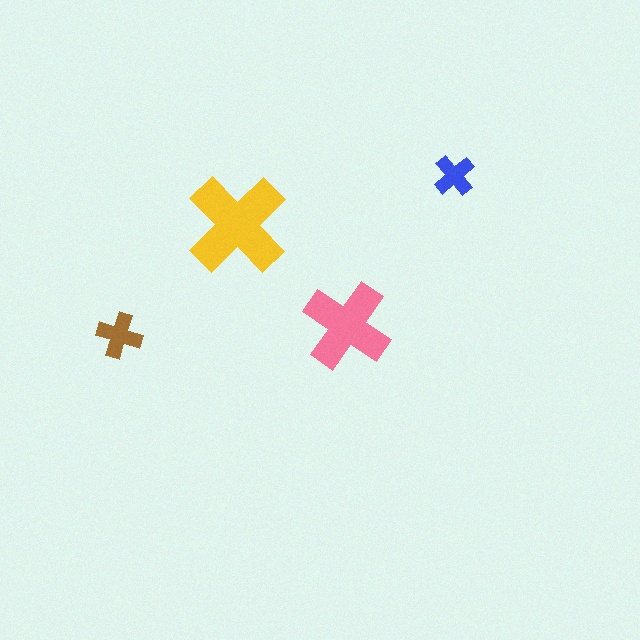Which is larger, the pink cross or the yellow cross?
The yellow one.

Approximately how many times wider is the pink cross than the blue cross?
About 2 times wider.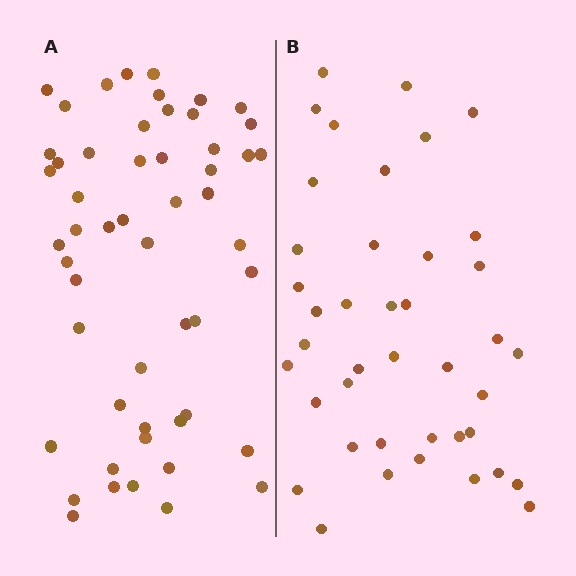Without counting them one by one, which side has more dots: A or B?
Region A (the left region) has more dots.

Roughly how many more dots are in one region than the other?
Region A has roughly 12 or so more dots than region B.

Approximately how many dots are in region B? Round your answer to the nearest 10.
About 40 dots. (The exact count is 41, which rounds to 40.)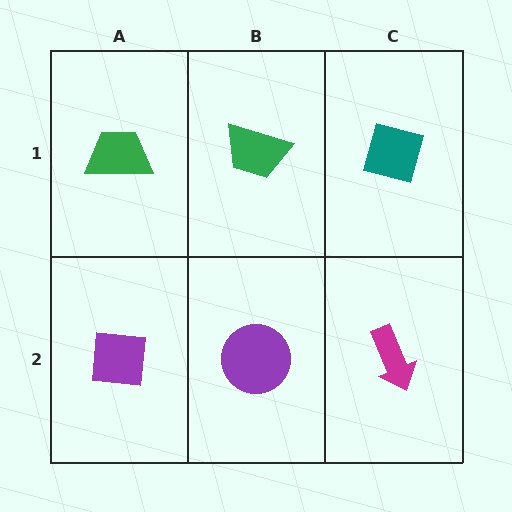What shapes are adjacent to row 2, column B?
A green trapezoid (row 1, column B), a purple square (row 2, column A), a magenta arrow (row 2, column C).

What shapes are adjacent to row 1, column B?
A purple circle (row 2, column B), a green trapezoid (row 1, column A), a teal diamond (row 1, column C).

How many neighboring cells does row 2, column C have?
2.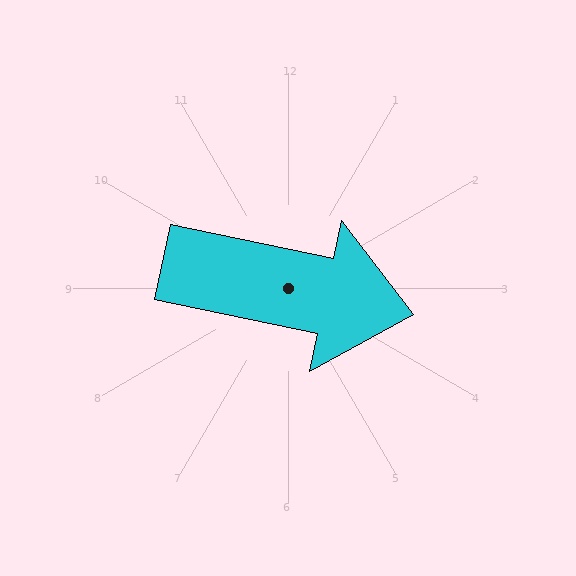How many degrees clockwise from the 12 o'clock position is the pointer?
Approximately 102 degrees.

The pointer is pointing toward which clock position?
Roughly 3 o'clock.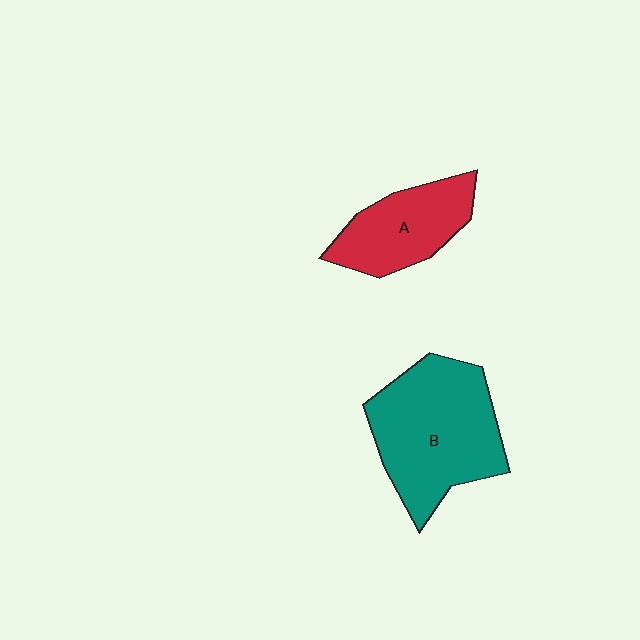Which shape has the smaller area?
Shape A (red).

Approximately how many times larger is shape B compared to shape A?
Approximately 1.7 times.